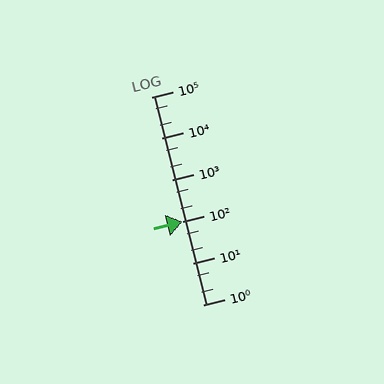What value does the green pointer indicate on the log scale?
The pointer indicates approximately 100.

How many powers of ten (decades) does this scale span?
The scale spans 5 decades, from 1 to 100000.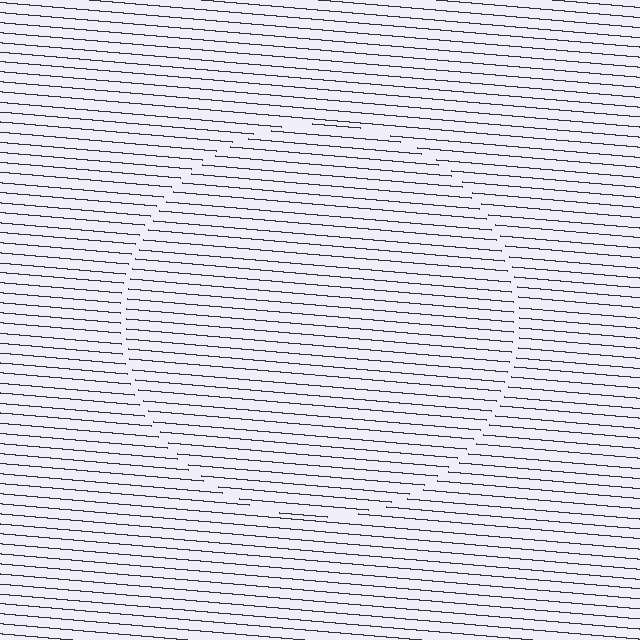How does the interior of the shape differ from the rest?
The interior of the shape contains the same grating, shifted by half a period — the contour is defined by the phase discontinuity where line-ends from the inner and outer gratings abut.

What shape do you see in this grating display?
An illusory circle. The interior of the shape contains the same grating, shifted by half a period — the contour is defined by the phase discontinuity where line-ends from the inner and outer gratings abut.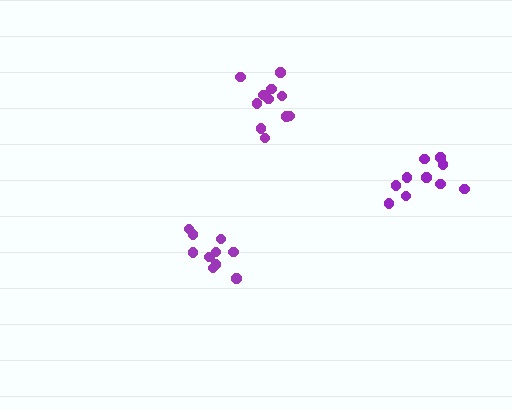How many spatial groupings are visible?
There are 3 spatial groupings.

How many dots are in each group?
Group 1: 10 dots, Group 2: 10 dots, Group 3: 11 dots (31 total).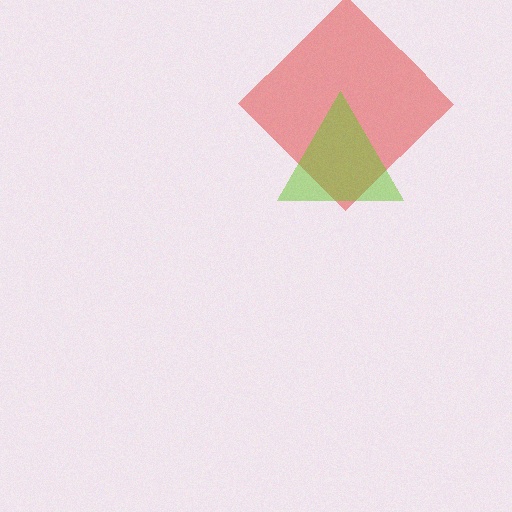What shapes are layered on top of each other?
The layered shapes are: a red diamond, a lime triangle.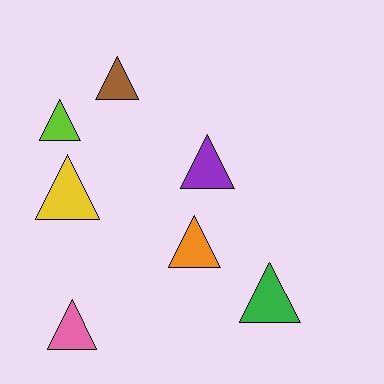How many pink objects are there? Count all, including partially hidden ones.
There is 1 pink object.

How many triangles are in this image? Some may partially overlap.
There are 7 triangles.